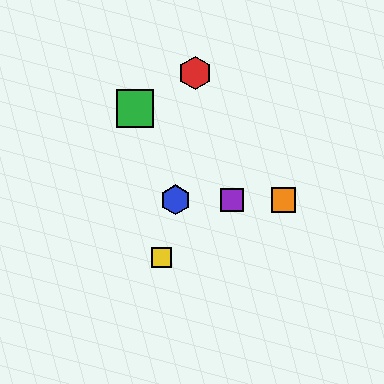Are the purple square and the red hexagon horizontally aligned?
No, the purple square is at y≈200 and the red hexagon is at y≈73.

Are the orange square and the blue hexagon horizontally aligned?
Yes, both are at y≈200.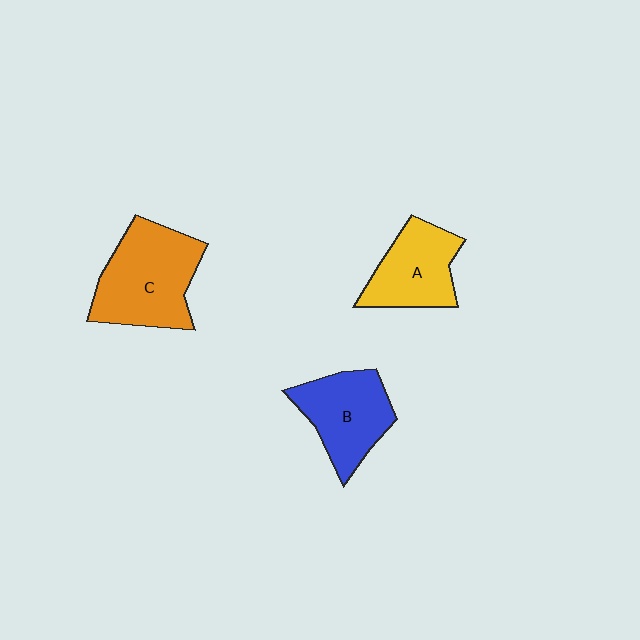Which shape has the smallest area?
Shape A (yellow).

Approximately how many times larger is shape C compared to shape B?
Approximately 1.3 times.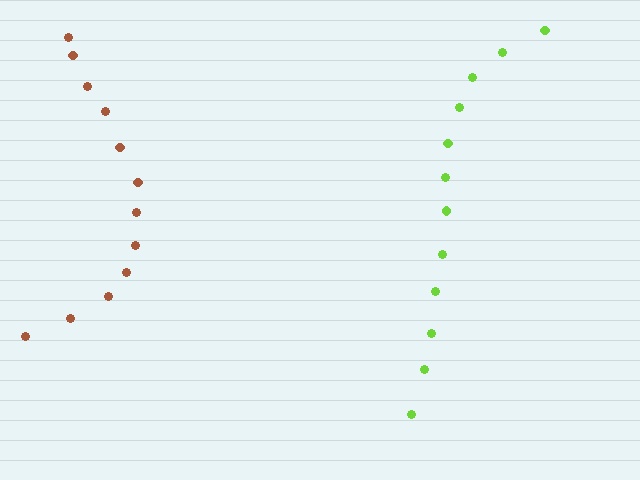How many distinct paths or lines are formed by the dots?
There are 2 distinct paths.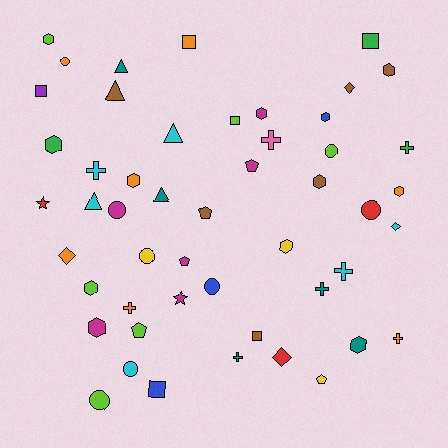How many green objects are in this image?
There are 3 green objects.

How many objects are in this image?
There are 50 objects.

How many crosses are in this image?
There are 8 crosses.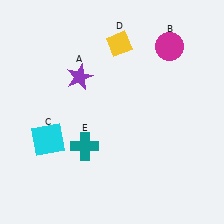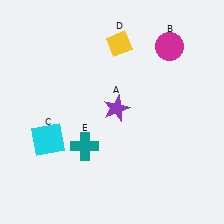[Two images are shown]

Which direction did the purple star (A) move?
The purple star (A) moved right.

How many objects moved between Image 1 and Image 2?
1 object moved between the two images.